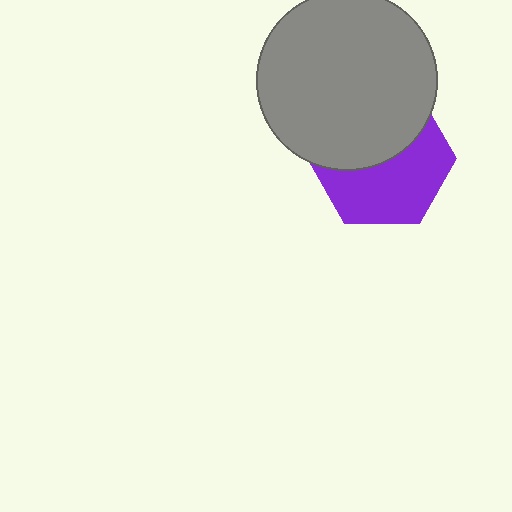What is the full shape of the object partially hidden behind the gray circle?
The partially hidden object is a purple hexagon.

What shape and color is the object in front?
The object in front is a gray circle.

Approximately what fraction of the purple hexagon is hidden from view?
Roughly 47% of the purple hexagon is hidden behind the gray circle.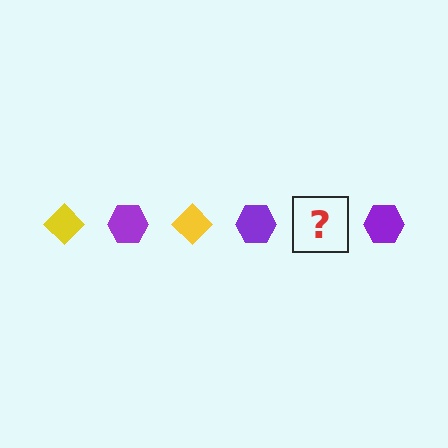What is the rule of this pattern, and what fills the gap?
The rule is that the pattern alternates between yellow diamond and purple hexagon. The gap should be filled with a yellow diamond.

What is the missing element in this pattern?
The missing element is a yellow diamond.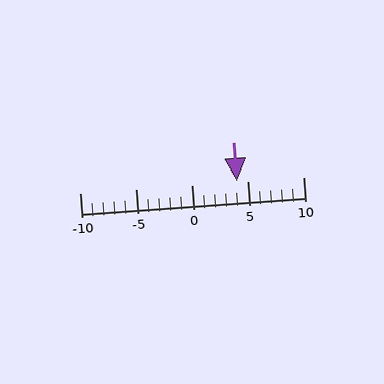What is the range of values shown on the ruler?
The ruler shows values from -10 to 10.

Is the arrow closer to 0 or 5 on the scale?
The arrow is closer to 5.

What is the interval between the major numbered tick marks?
The major tick marks are spaced 5 units apart.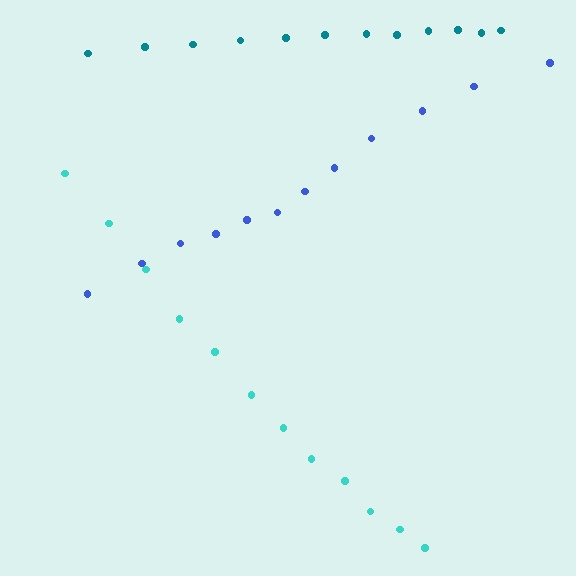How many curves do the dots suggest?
There are 3 distinct paths.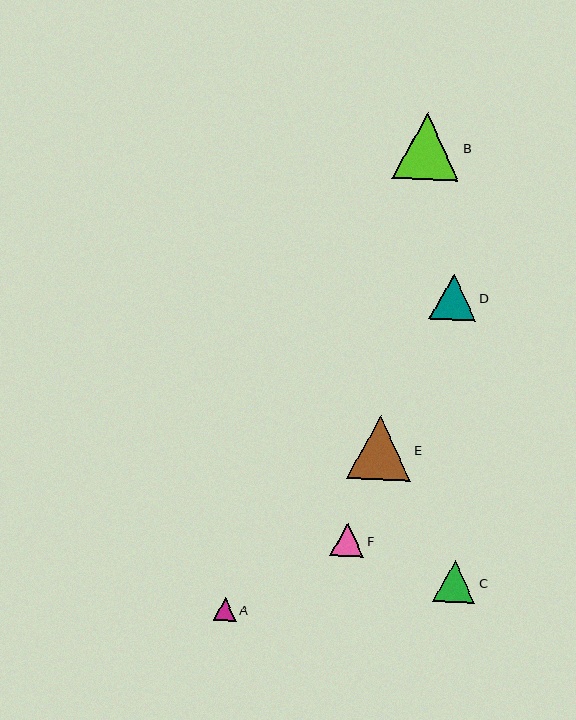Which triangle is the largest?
Triangle B is the largest with a size of approximately 67 pixels.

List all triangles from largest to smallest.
From largest to smallest: B, E, D, C, F, A.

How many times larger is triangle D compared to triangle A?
Triangle D is approximately 2.0 times the size of triangle A.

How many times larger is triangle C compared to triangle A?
Triangle C is approximately 1.9 times the size of triangle A.